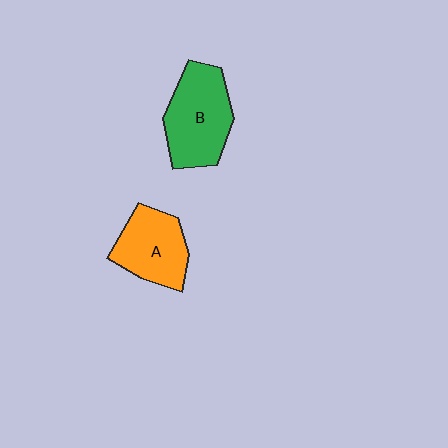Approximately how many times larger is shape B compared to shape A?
Approximately 1.2 times.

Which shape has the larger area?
Shape B (green).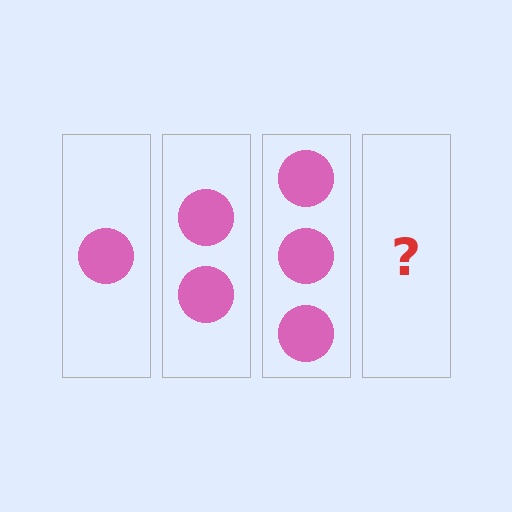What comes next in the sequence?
The next element should be 4 circles.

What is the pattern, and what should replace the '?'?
The pattern is that each step adds one more circle. The '?' should be 4 circles.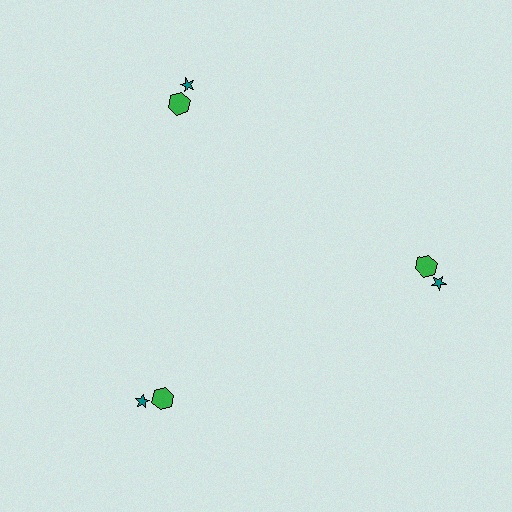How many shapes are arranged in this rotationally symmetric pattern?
There are 6 shapes, arranged in 3 groups of 2.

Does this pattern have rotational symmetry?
Yes, this pattern has 3-fold rotational symmetry. It looks the same after rotating 120 degrees around the center.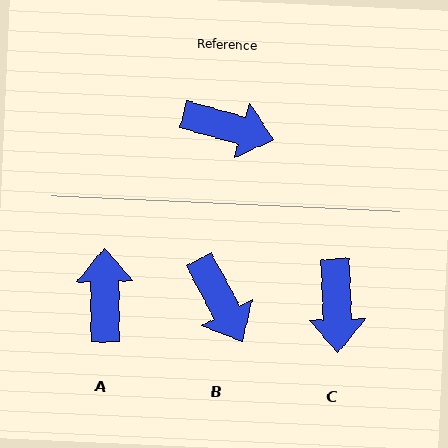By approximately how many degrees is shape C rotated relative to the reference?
Approximately 72 degrees clockwise.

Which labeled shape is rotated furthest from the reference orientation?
A, about 107 degrees away.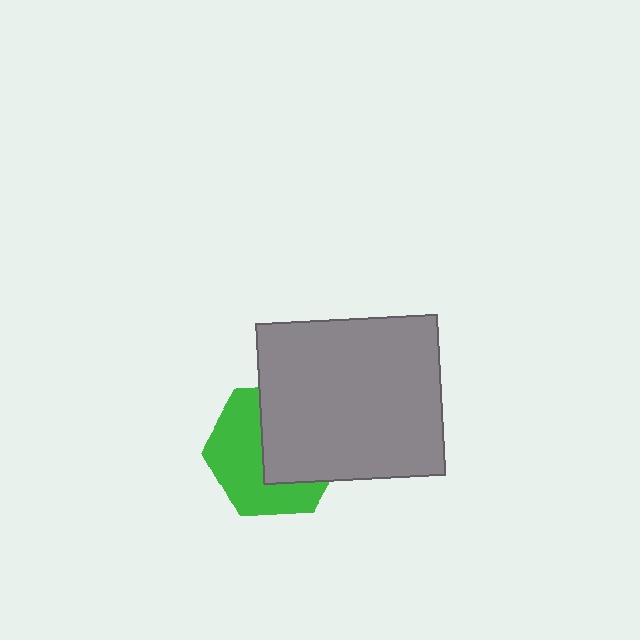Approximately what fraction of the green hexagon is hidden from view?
Roughly 49% of the green hexagon is hidden behind the gray rectangle.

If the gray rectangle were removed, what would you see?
You would see the complete green hexagon.